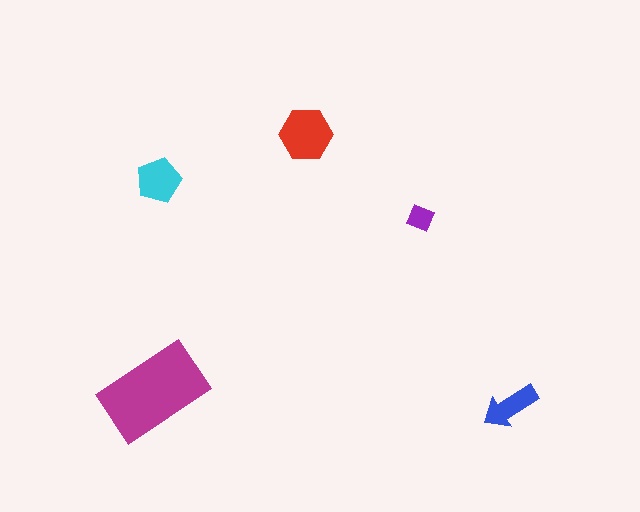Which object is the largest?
The magenta rectangle.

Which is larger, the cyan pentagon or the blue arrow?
The cyan pentagon.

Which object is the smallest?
The purple diamond.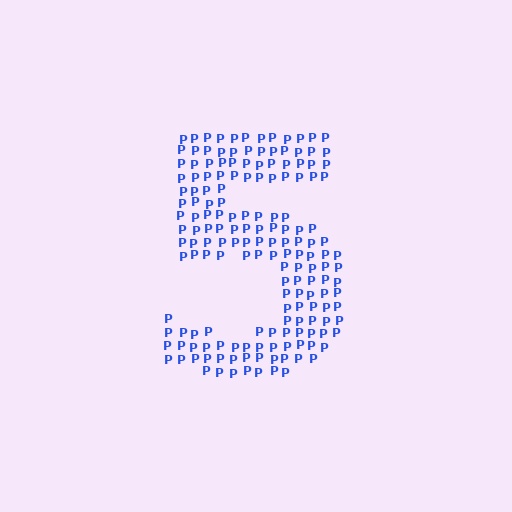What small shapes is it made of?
It is made of small letter P's.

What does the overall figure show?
The overall figure shows the digit 5.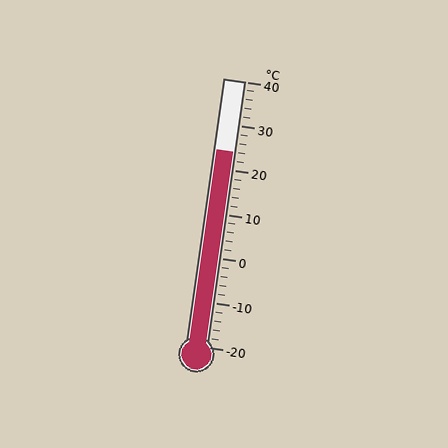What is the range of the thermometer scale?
The thermometer scale ranges from -20°C to 40°C.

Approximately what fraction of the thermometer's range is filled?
The thermometer is filled to approximately 75% of its range.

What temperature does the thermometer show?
The thermometer shows approximately 24°C.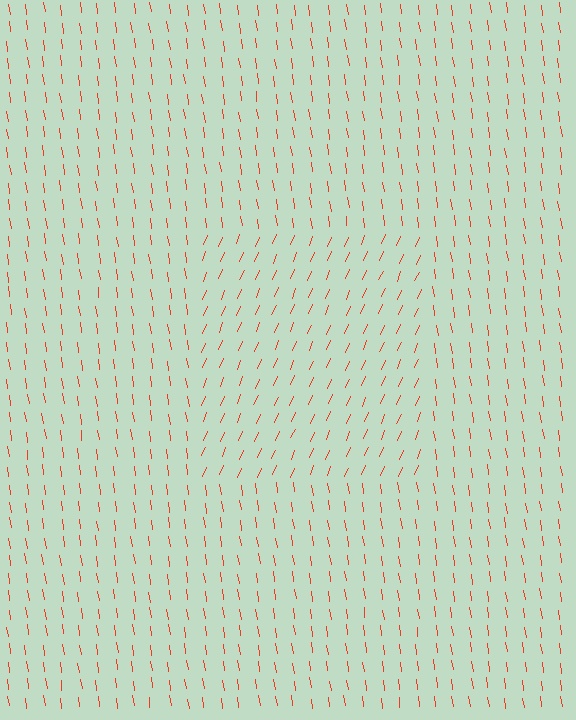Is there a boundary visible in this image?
Yes, there is a texture boundary formed by a change in line orientation.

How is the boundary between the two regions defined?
The boundary is defined purely by a change in line orientation (approximately 31 degrees difference). All lines are the same color and thickness.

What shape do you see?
I see a rectangle.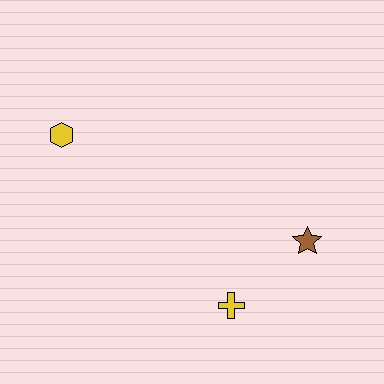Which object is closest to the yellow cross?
The brown star is closest to the yellow cross.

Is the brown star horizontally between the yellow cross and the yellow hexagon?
No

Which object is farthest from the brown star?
The yellow hexagon is farthest from the brown star.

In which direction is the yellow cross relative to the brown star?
The yellow cross is to the left of the brown star.